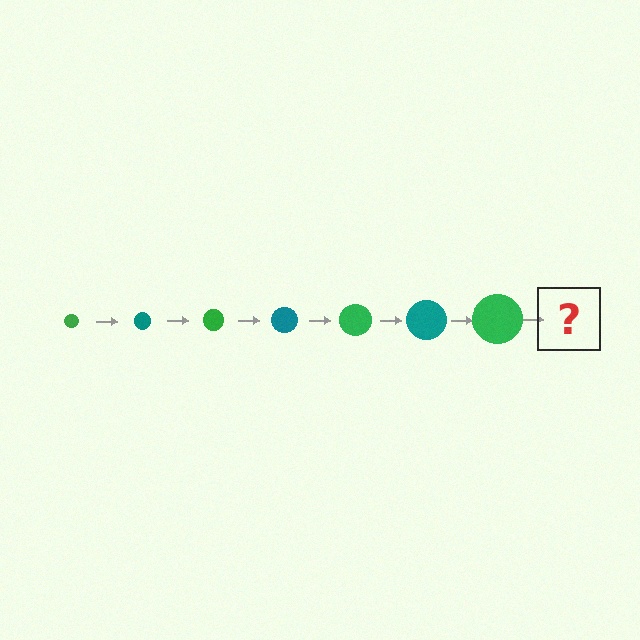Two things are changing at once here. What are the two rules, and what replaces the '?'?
The two rules are that the circle grows larger each step and the color cycles through green and teal. The '?' should be a teal circle, larger than the previous one.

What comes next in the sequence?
The next element should be a teal circle, larger than the previous one.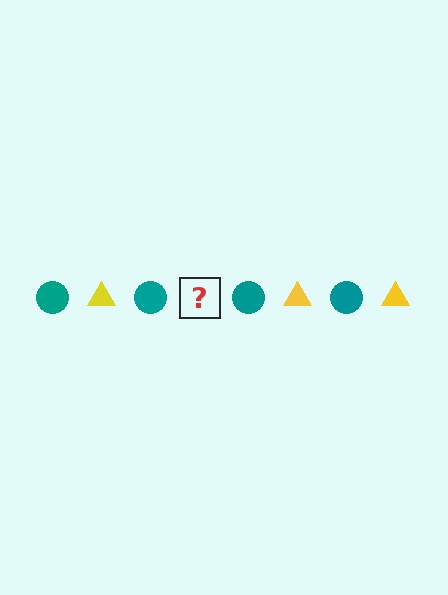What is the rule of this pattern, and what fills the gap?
The rule is that the pattern alternates between teal circle and yellow triangle. The gap should be filled with a yellow triangle.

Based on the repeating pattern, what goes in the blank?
The blank should be a yellow triangle.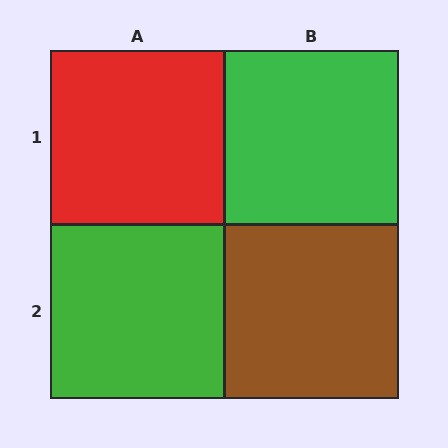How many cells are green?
2 cells are green.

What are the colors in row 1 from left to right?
Red, green.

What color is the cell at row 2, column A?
Green.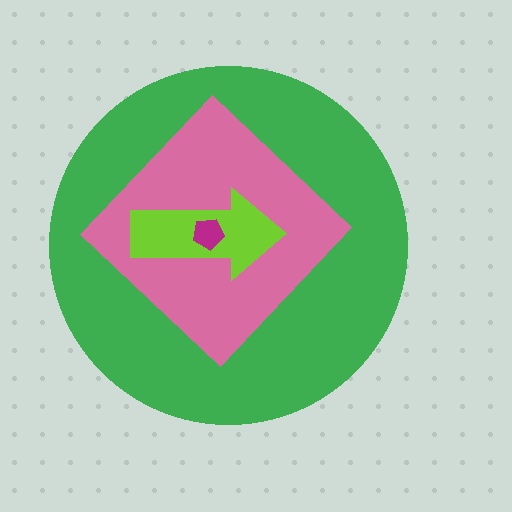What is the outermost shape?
The green circle.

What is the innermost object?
The magenta pentagon.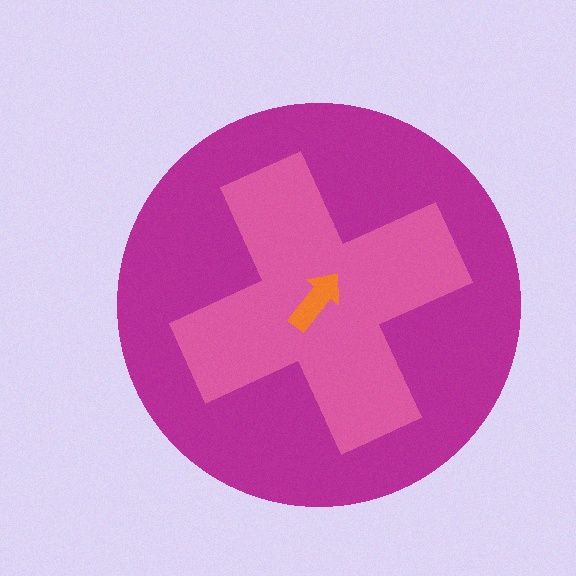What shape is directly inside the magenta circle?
The pink cross.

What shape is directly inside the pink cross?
The orange arrow.